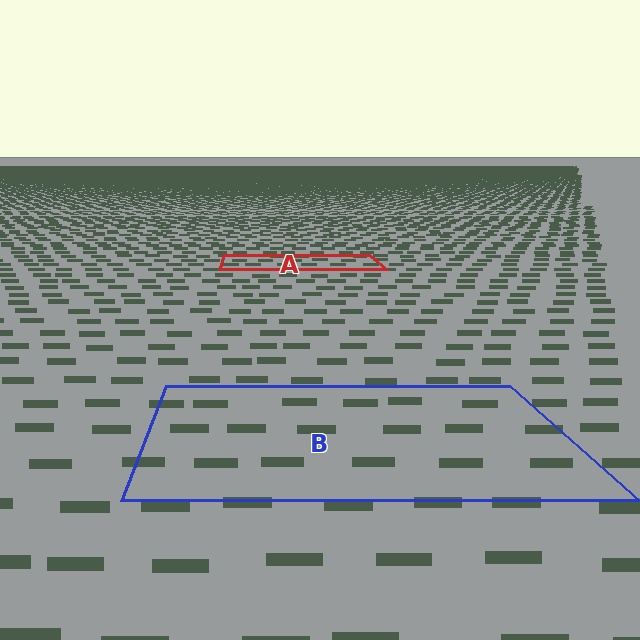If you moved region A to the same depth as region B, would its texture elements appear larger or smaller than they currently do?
They would appear larger. At a closer depth, the same texture elements are projected at a bigger on-screen size.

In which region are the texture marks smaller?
The texture marks are smaller in region A, because it is farther away.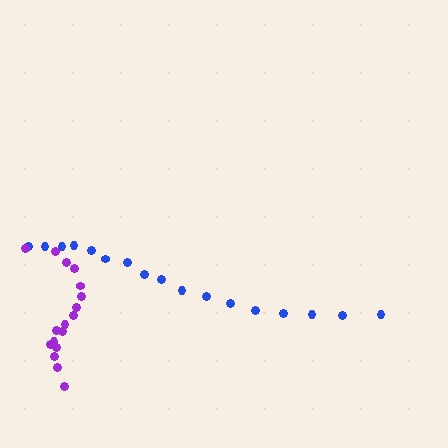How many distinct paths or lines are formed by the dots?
There are 2 distinct paths.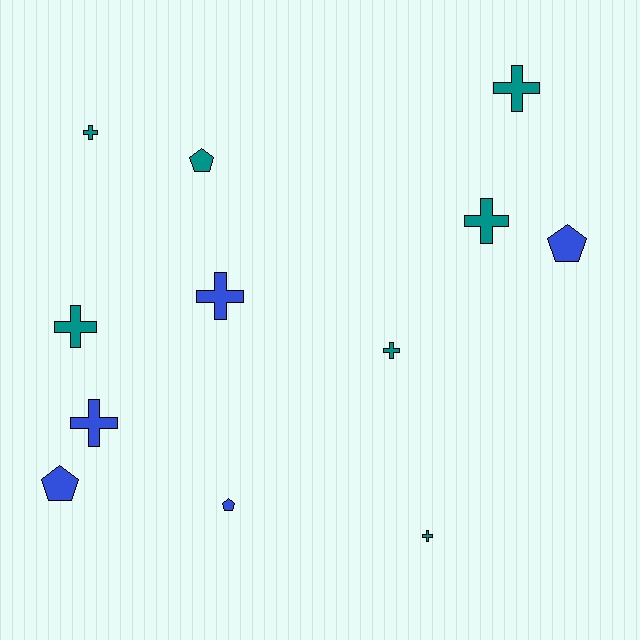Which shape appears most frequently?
Cross, with 8 objects.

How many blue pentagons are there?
There are 3 blue pentagons.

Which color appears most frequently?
Teal, with 7 objects.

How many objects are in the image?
There are 12 objects.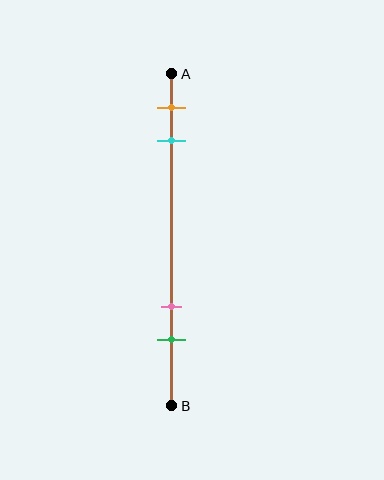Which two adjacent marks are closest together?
The orange and cyan marks are the closest adjacent pair.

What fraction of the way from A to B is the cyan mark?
The cyan mark is approximately 20% (0.2) of the way from A to B.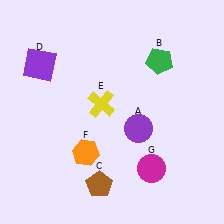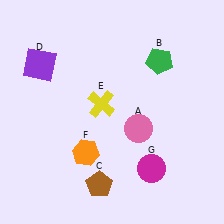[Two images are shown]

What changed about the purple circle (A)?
In Image 1, A is purple. In Image 2, it changed to pink.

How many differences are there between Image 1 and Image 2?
There is 1 difference between the two images.